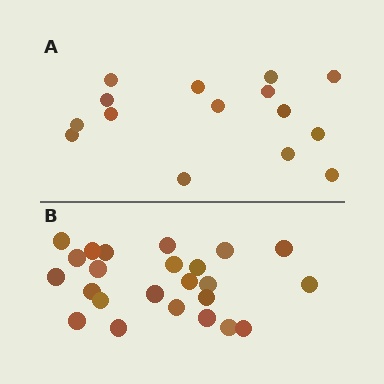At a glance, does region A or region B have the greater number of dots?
Region B (the bottom region) has more dots.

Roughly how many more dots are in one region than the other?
Region B has roughly 8 or so more dots than region A.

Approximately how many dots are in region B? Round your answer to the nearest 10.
About 20 dots. (The exact count is 24, which rounds to 20.)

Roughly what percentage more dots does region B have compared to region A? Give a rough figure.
About 60% more.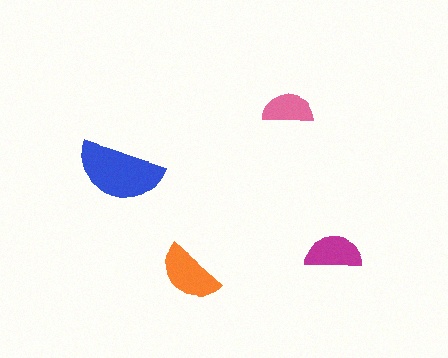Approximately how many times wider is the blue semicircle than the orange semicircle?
About 1.5 times wider.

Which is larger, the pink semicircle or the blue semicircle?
The blue one.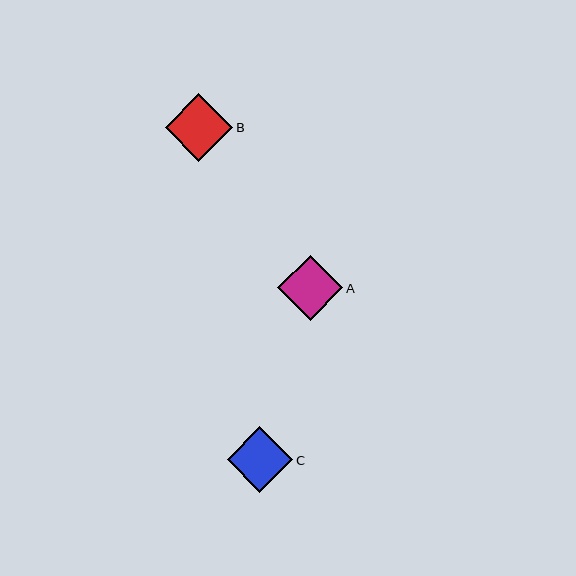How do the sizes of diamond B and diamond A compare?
Diamond B and diamond A are approximately the same size.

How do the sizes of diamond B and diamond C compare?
Diamond B and diamond C are approximately the same size.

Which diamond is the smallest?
Diamond A is the smallest with a size of approximately 65 pixels.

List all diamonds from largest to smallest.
From largest to smallest: B, C, A.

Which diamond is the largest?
Diamond B is the largest with a size of approximately 68 pixels.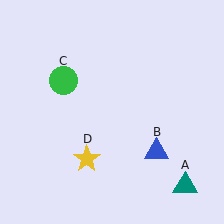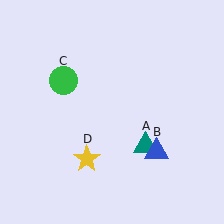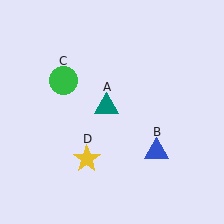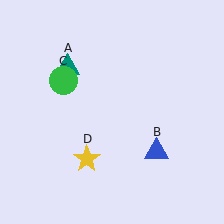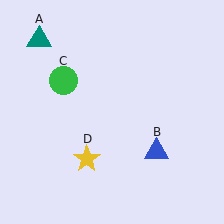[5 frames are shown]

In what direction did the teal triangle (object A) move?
The teal triangle (object A) moved up and to the left.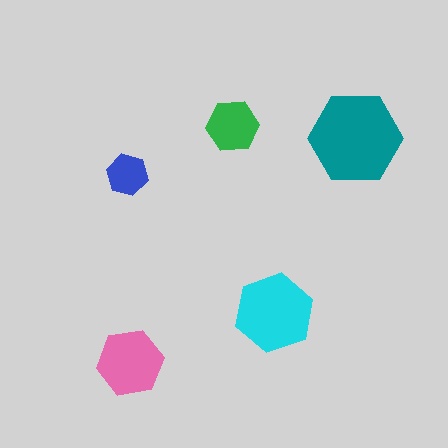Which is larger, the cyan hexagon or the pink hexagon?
The cyan one.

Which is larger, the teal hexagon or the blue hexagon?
The teal one.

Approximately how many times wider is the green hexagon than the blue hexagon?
About 1.5 times wider.